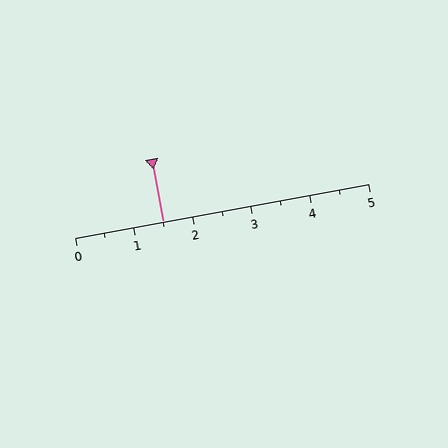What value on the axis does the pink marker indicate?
The marker indicates approximately 1.5.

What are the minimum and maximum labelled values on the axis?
The axis runs from 0 to 5.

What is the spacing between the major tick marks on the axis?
The major ticks are spaced 1 apart.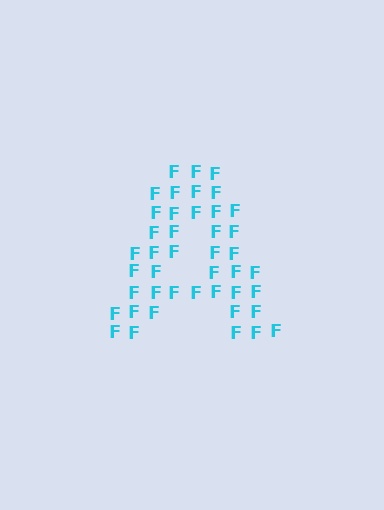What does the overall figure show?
The overall figure shows the letter A.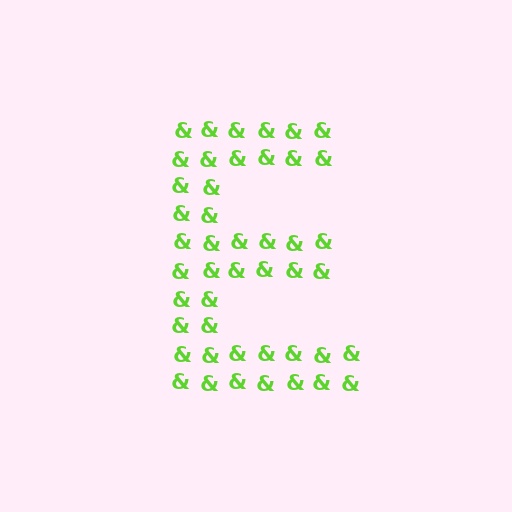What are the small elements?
The small elements are ampersands.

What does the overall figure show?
The overall figure shows the letter E.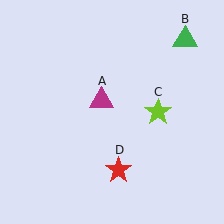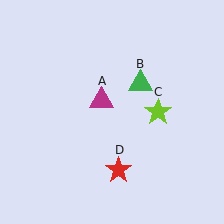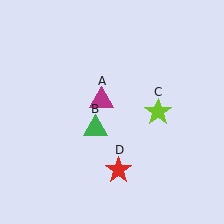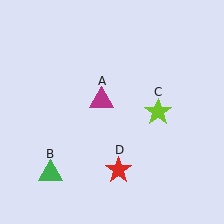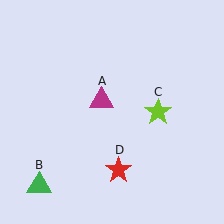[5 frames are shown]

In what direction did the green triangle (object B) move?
The green triangle (object B) moved down and to the left.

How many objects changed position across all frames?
1 object changed position: green triangle (object B).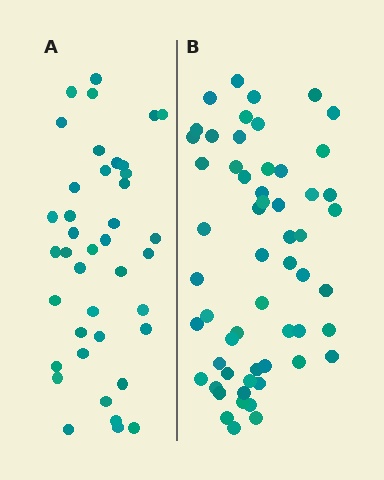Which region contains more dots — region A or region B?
Region B (the right region) has more dots.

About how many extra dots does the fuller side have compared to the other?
Region B has approximately 15 more dots than region A.